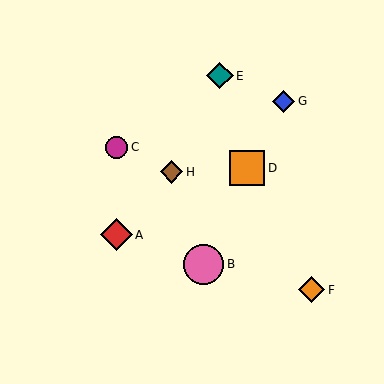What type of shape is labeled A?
Shape A is a red diamond.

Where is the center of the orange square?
The center of the orange square is at (247, 168).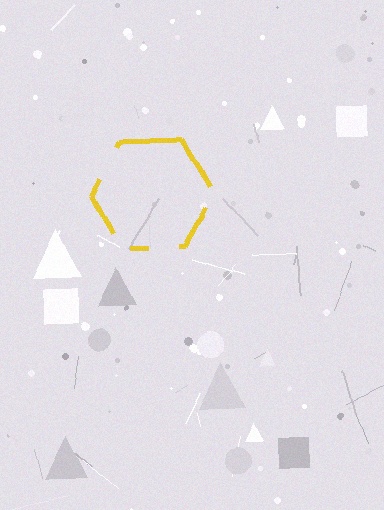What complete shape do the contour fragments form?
The contour fragments form a hexagon.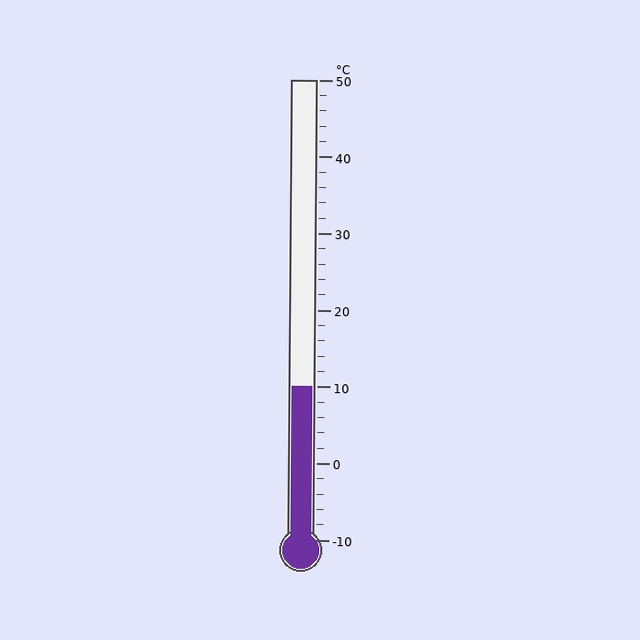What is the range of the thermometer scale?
The thermometer scale ranges from -10°C to 50°C.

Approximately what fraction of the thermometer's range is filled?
The thermometer is filled to approximately 35% of its range.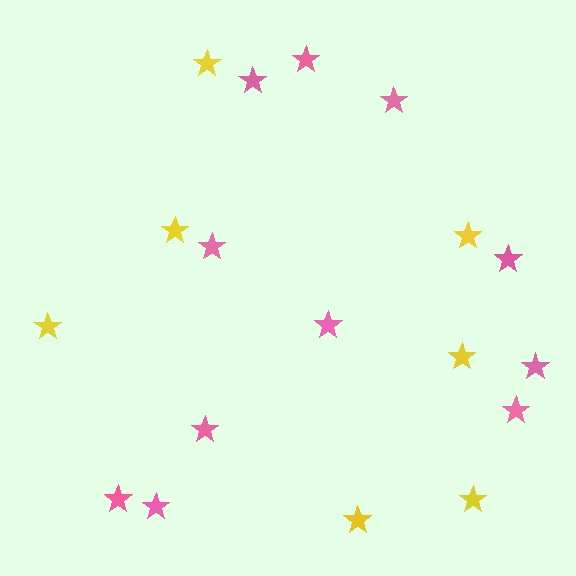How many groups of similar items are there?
There are 2 groups: one group of pink stars (11) and one group of yellow stars (7).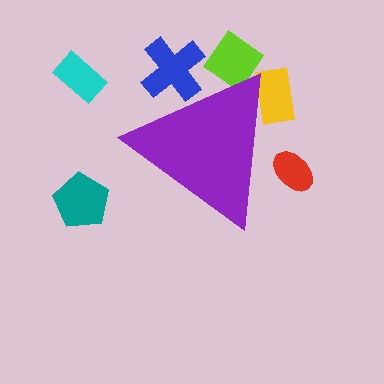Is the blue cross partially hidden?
Yes, the blue cross is partially hidden behind the purple triangle.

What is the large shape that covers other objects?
A purple triangle.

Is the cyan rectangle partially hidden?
No, the cyan rectangle is fully visible.